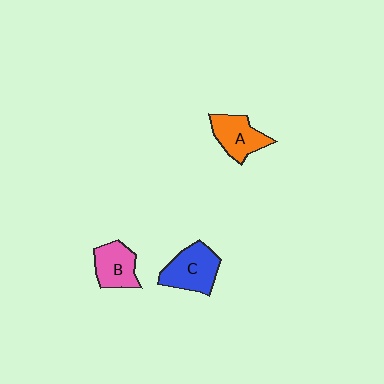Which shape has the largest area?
Shape C (blue).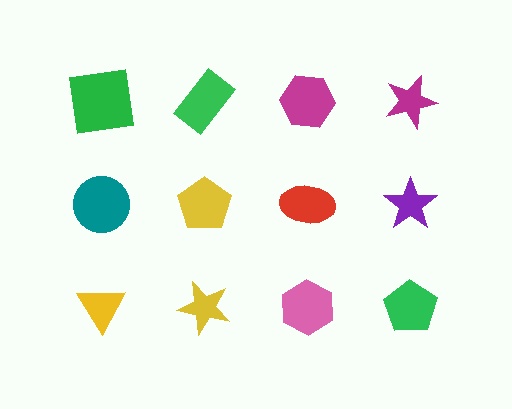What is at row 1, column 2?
A green rectangle.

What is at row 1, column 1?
A green square.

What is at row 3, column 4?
A green pentagon.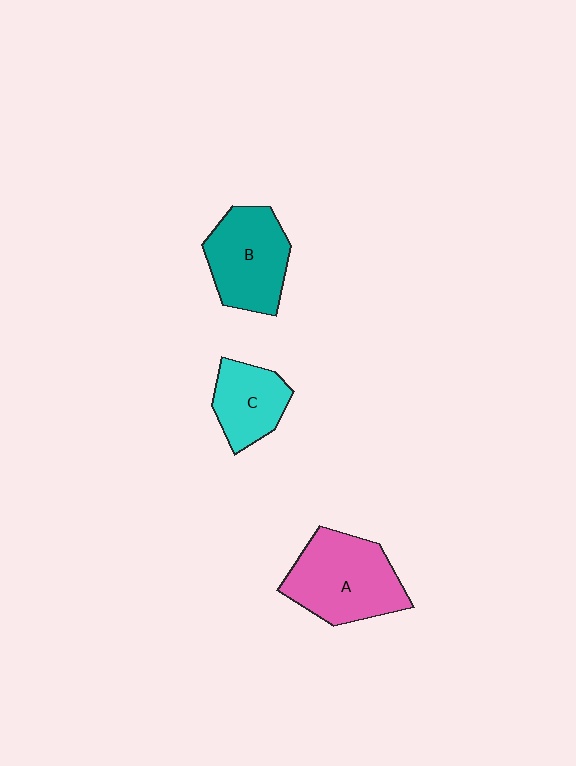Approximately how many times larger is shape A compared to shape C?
Approximately 1.6 times.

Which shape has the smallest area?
Shape C (cyan).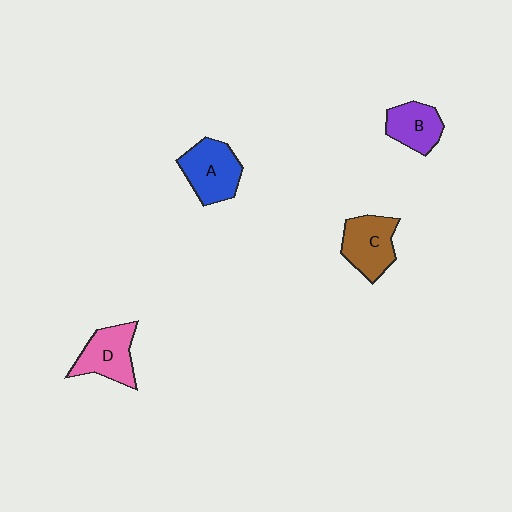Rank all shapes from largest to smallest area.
From largest to smallest: A (blue), C (brown), D (pink), B (purple).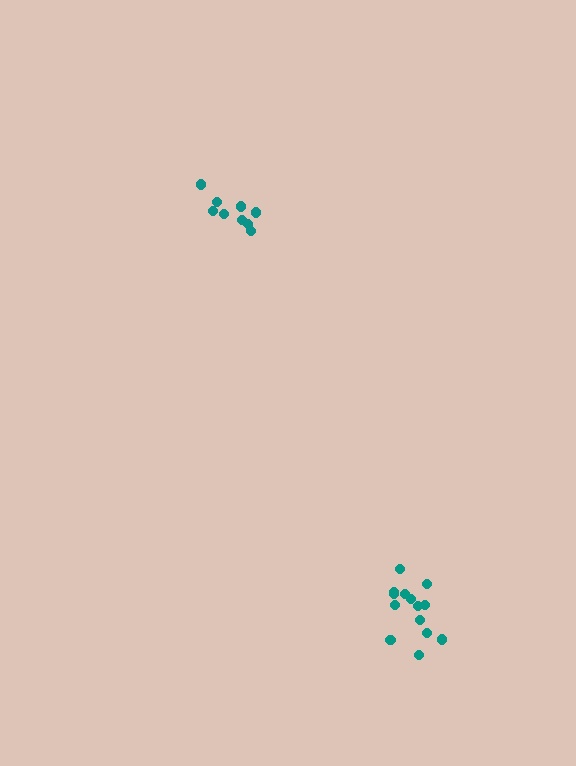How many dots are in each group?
Group 1: 9 dots, Group 2: 14 dots (23 total).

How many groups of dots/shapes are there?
There are 2 groups.